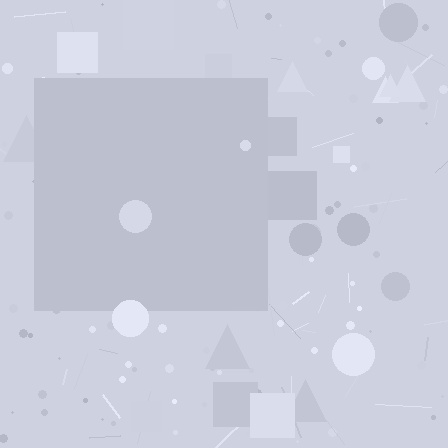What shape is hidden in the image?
A square is hidden in the image.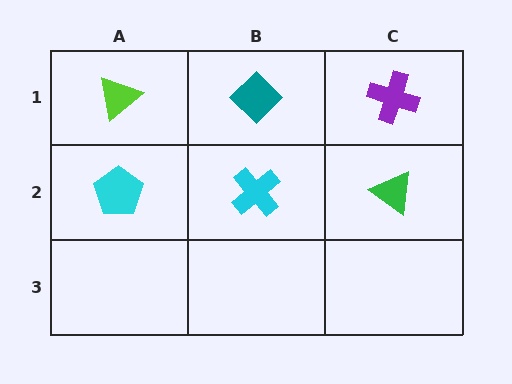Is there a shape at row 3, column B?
No, that cell is empty.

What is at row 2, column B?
A cyan cross.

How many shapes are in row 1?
3 shapes.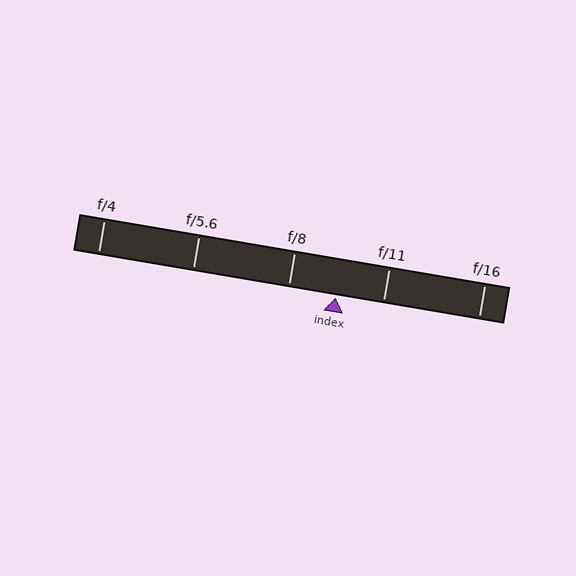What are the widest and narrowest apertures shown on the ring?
The widest aperture shown is f/4 and the narrowest is f/16.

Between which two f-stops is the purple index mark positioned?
The index mark is between f/8 and f/11.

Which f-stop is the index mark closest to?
The index mark is closest to f/11.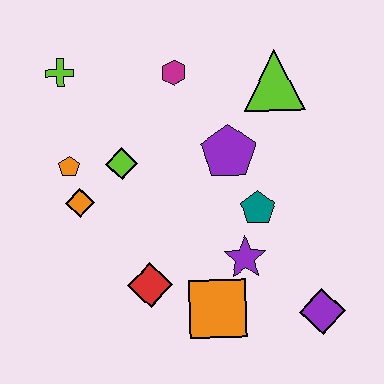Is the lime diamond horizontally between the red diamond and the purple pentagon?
No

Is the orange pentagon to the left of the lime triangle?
Yes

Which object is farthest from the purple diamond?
The lime cross is farthest from the purple diamond.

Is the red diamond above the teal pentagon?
No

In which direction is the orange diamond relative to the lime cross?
The orange diamond is below the lime cross.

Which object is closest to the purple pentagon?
The teal pentagon is closest to the purple pentagon.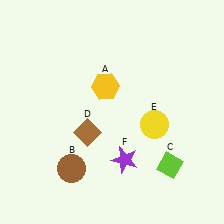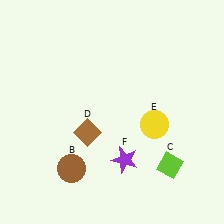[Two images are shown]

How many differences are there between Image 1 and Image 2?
There is 1 difference between the two images.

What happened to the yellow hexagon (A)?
The yellow hexagon (A) was removed in Image 2. It was in the top-left area of Image 1.